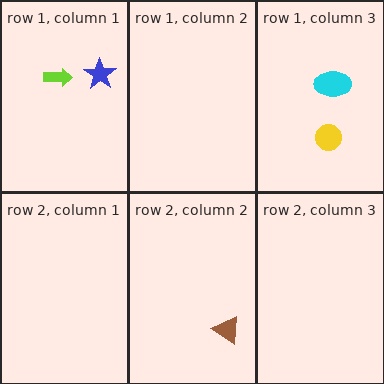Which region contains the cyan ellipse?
The row 1, column 3 region.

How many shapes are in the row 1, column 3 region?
2.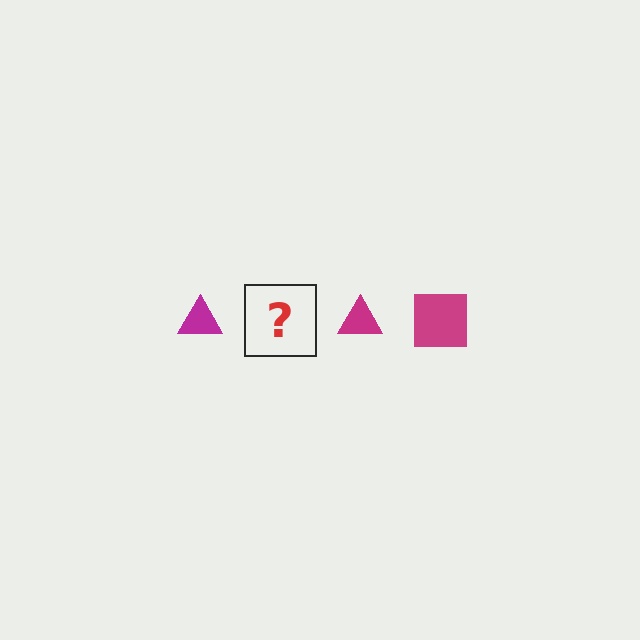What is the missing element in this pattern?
The missing element is a magenta square.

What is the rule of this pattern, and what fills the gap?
The rule is that the pattern cycles through triangle, square shapes in magenta. The gap should be filled with a magenta square.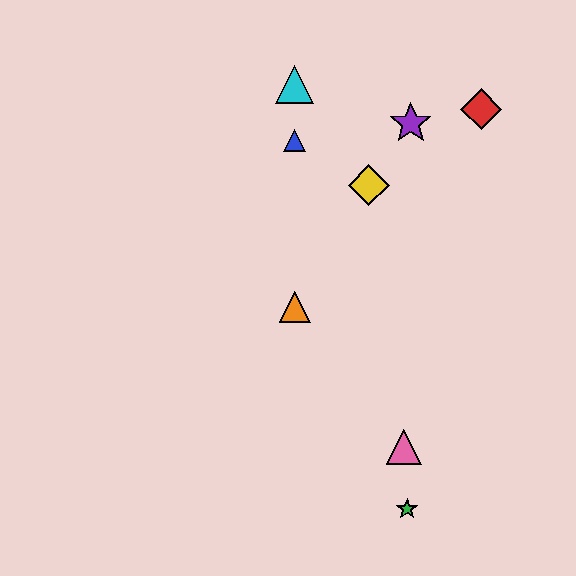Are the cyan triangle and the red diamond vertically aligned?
No, the cyan triangle is at x≈295 and the red diamond is at x≈481.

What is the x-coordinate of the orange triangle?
The orange triangle is at x≈295.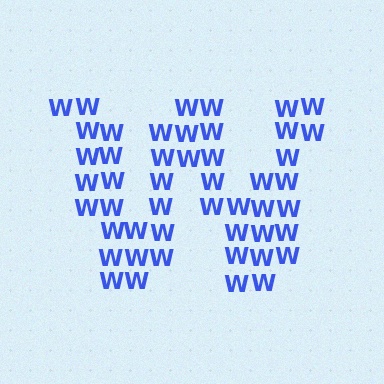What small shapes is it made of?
It is made of small letter W's.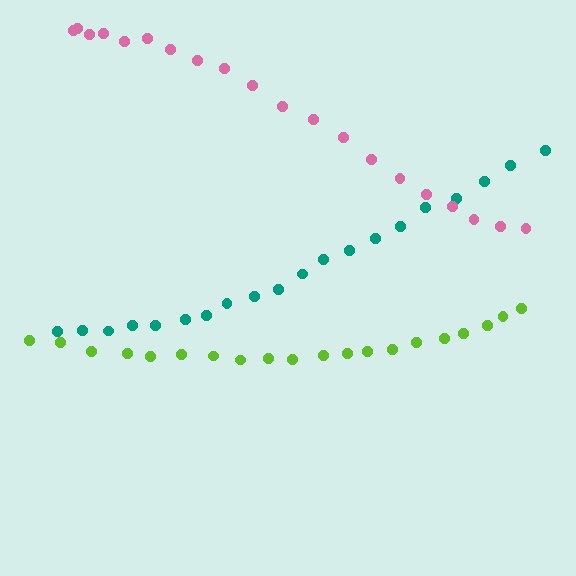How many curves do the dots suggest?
There are 3 distinct paths.